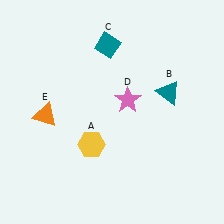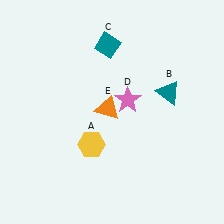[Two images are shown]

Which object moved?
The orange triangle (E) moved right.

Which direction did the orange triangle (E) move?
The orange triangle (E) moved right.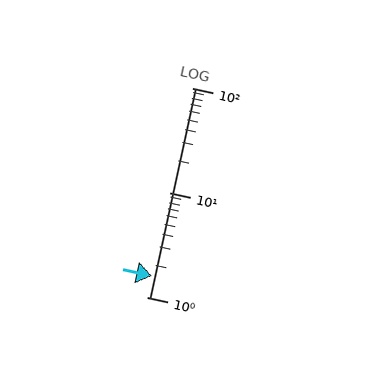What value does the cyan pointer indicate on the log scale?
The pointer indicates approximately 1.6.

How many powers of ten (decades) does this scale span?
The scale spans 2 decades, from 1 to 100.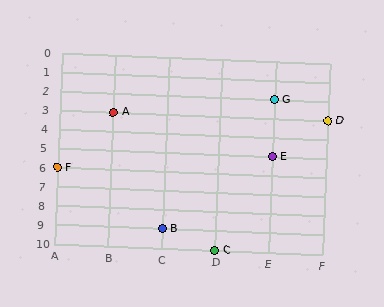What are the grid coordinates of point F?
Point F is at grid coordinates (A, 6).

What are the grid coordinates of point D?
Point D is at grid coordinates (F, 3).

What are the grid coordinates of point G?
Point G is at grid coordinates (E, 2).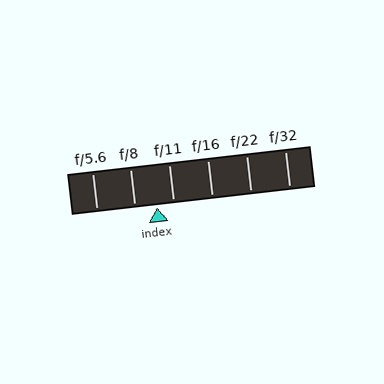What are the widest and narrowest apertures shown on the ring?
The widest aperture shown is f/5.6 and the narrowest is f/32.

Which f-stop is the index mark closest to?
The index mark is closest to f/11.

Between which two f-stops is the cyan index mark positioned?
The index mark is between f/8 and f/11.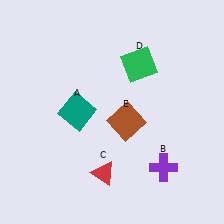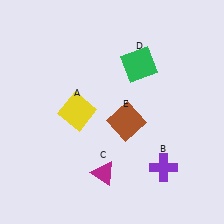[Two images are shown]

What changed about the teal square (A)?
In Image 1, A is teal. In Image 2, it changed to yellow.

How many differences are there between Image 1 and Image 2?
There are 2 differences between the two images.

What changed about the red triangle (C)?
In Image 1, C is red. In Image 2, it changed to magenta.